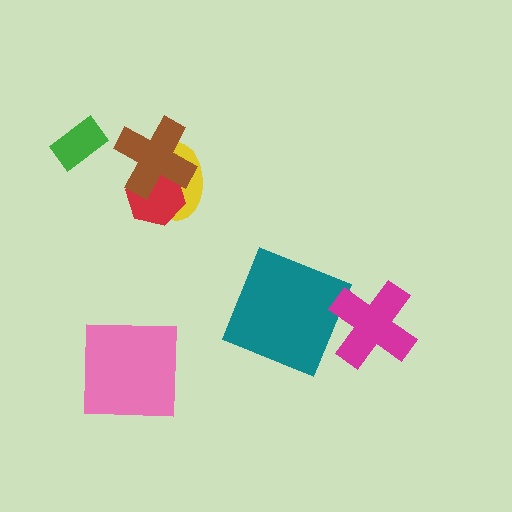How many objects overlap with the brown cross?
2 objects overlap with the brown cross.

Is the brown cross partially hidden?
No, no other shape covers it.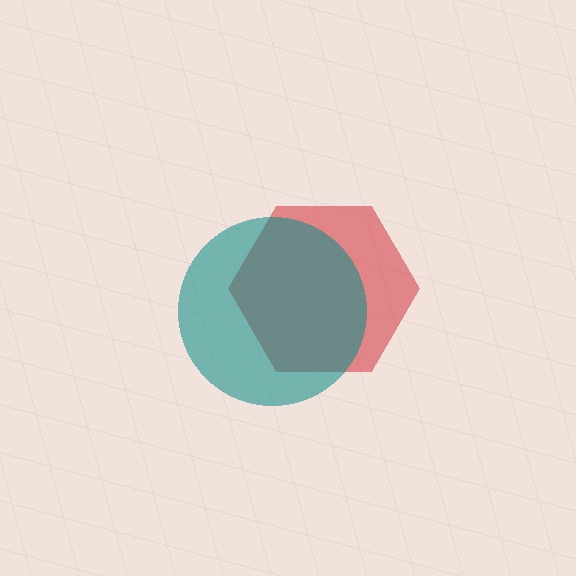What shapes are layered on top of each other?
The layered shapes are: a red hexagon, a teal circle.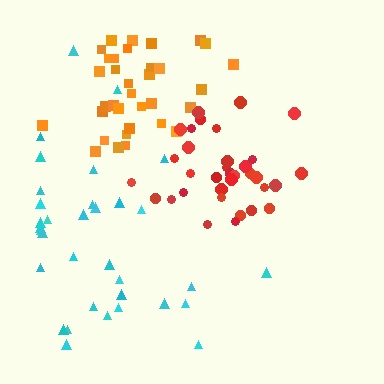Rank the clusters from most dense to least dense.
red, orange, cyan.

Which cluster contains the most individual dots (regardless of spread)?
Orange (35).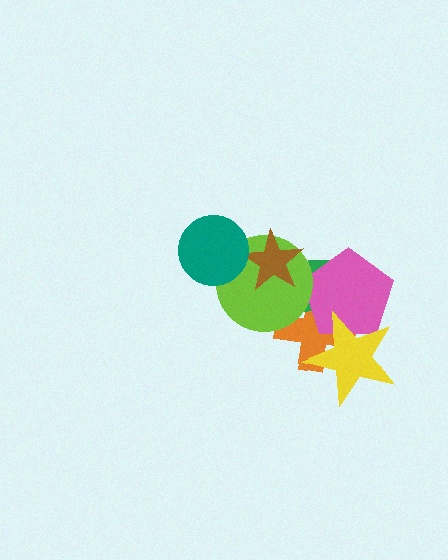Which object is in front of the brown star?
The teal circle is in front of the brown star.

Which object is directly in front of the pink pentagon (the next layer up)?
The yellow star is directly in front of the pink pentagon.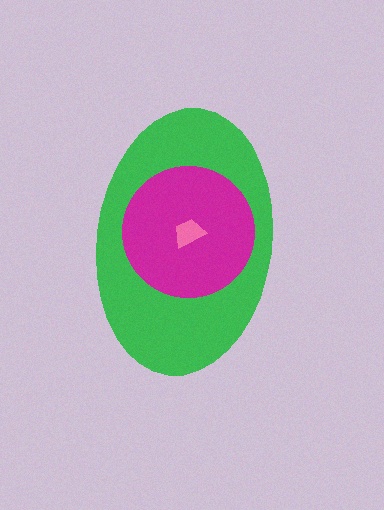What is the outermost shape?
The green ellipse.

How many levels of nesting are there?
3.